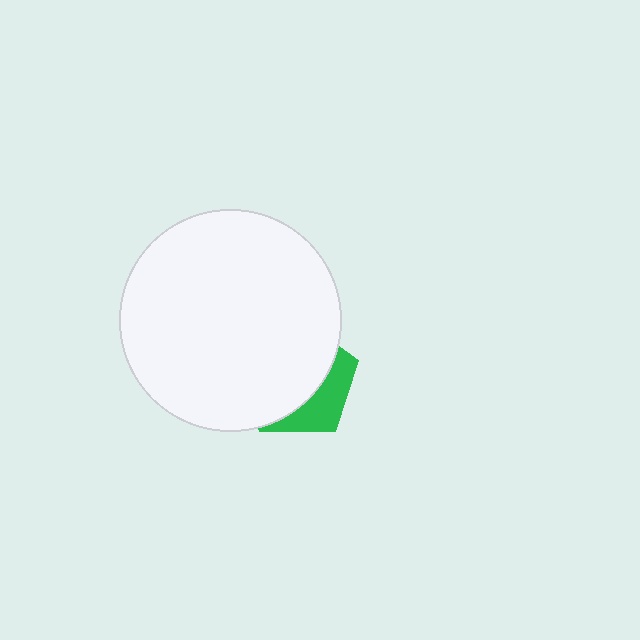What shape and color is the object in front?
The object in front is a white circle.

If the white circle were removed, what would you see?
You would see the complete green pentagon.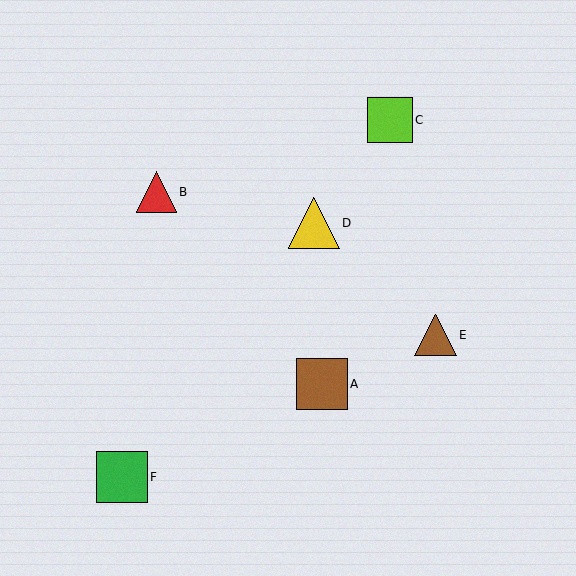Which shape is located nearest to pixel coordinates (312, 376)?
The brown square (labeled A) at (322, 384) is nearest to that location.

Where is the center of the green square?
The center of the green square is at (122, 477).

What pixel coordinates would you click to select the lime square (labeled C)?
Click at (390, 120) to select the lime square C.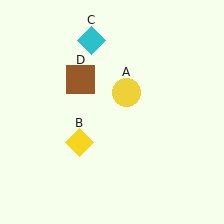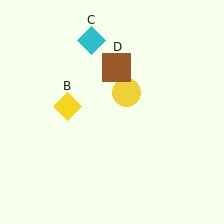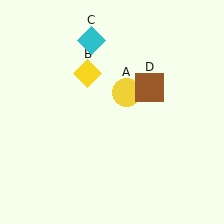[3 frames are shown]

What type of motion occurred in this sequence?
The yellow diamond (object B), brown square (object D) rotated clockwise around the center of the scene.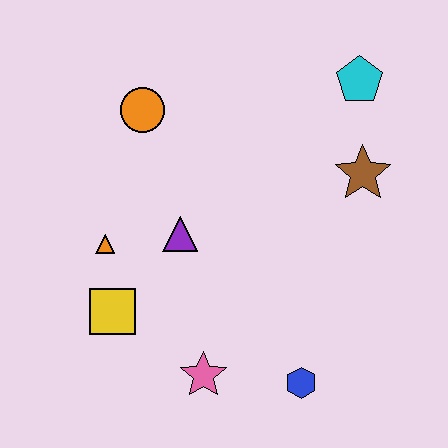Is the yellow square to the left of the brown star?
Yes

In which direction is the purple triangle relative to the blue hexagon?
The purple triangle is above the blue hexagon.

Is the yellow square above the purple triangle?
No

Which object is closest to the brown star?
The cyan pentagon is closest to the brown star.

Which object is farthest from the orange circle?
The blue hexagon is farthest from the orange circle.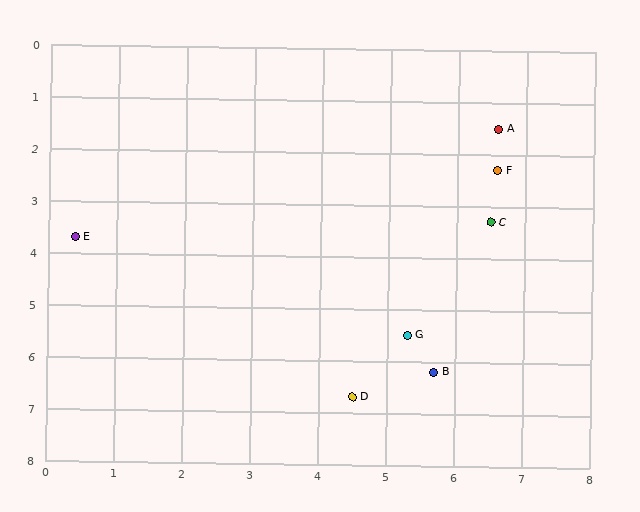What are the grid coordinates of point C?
Point C is at approximately (6.5, 3.3).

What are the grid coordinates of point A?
Point A is at approximately (6.6, 1.5).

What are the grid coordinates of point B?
Point B is at approximately (5.7, 6.2).